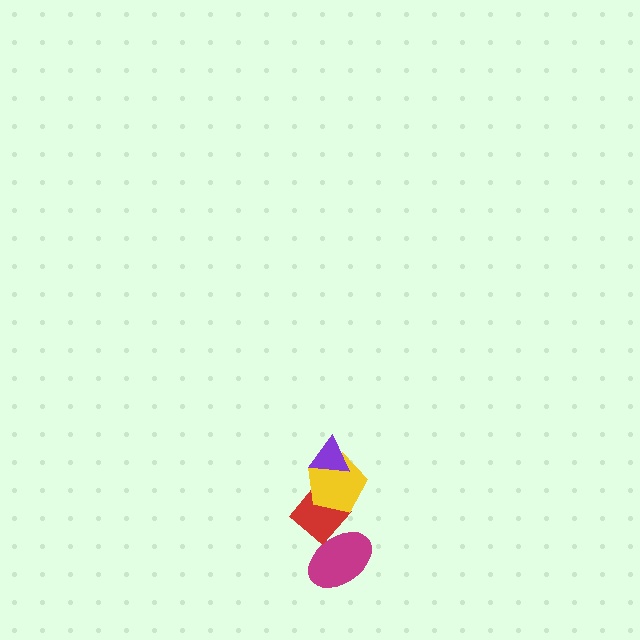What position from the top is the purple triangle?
The purple triangle is 1st from the top.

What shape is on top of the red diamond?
The yellow pentagon is on top of the red diamond.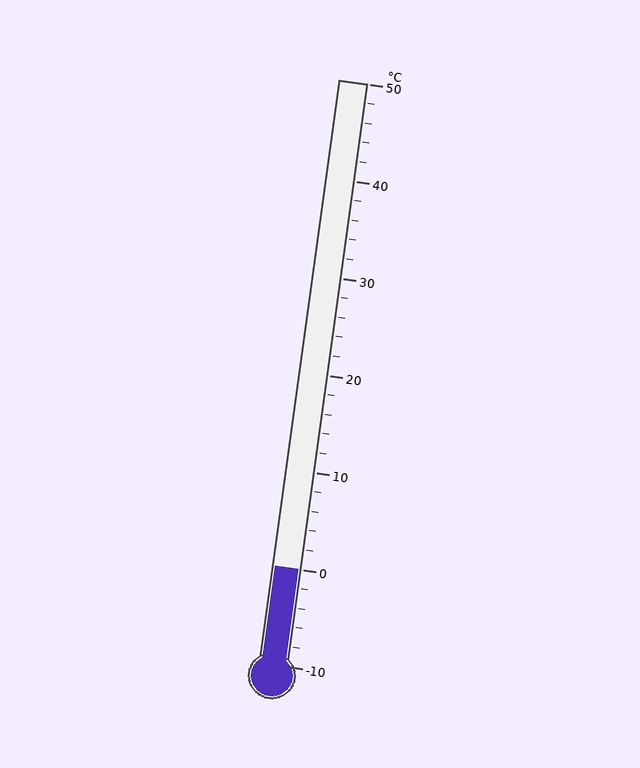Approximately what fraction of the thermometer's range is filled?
The thermometer is filled to approximately 15% of its range.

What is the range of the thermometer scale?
The thermometer scale ranges from -10°C to 50°C.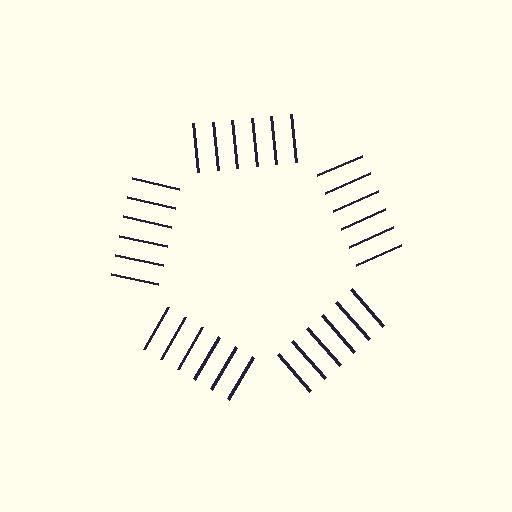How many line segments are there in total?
30 — 6 along each of the 5 edges.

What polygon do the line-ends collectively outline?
An illusory pentagon — the line segments terminate on its edges but no continuous stroke is drawn.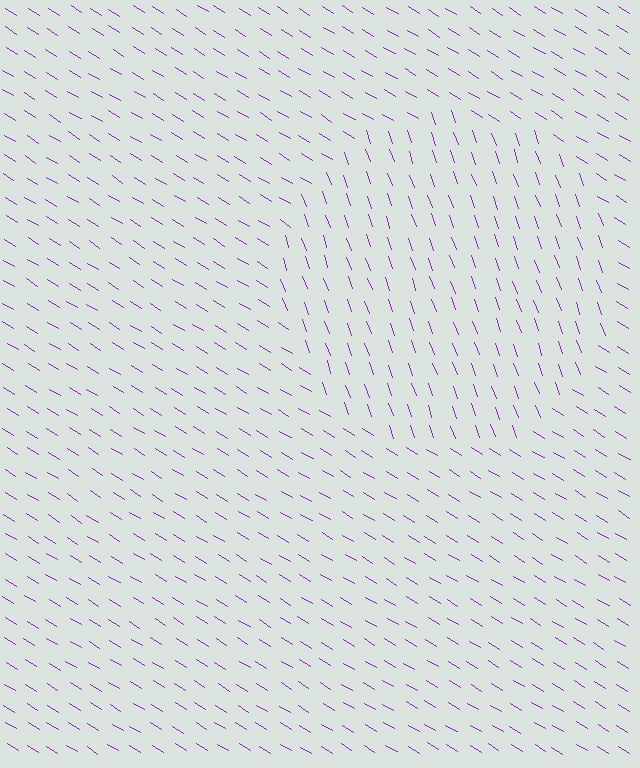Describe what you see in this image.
The image is filled with small purple line segments. A circle region in the image has lines oriented differently from the surrounding lines, creating a visible texture boundary.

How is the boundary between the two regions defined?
The boundary is defined purely by a change in line orientation (approximately 39 degrees difference). All lines are the same color and thickness.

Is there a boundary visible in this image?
Yes, there is a texture boundary formed by a change in line orientation.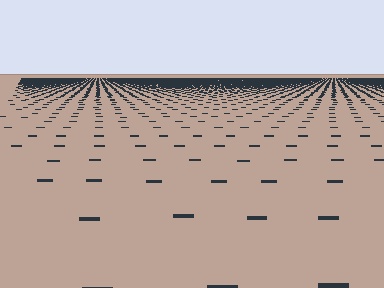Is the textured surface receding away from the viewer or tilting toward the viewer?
The surface is receding away from the viewer. Texture elements get smaller and denser toward the top.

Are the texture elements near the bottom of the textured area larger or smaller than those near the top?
Larger. Near the bottom, elements are closer to the viewer and appear at a bigger on-screen size.